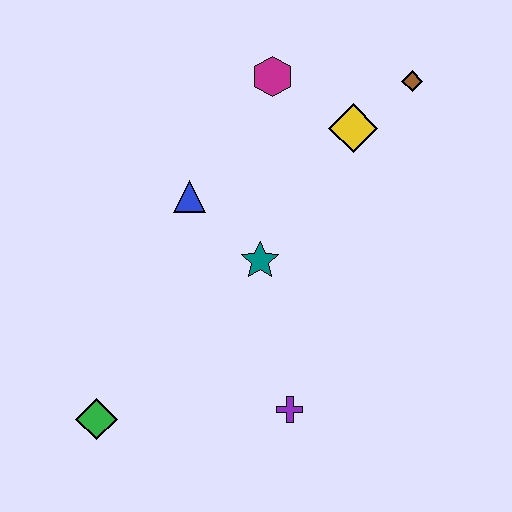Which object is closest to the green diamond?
The purple cross is closest to the green diamond.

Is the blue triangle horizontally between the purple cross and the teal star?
No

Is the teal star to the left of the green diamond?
No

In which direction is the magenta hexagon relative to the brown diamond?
The magenta hexagon is to the left of the brown diamond.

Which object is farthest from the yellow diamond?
The green diamond is farthest from the yellow diamond.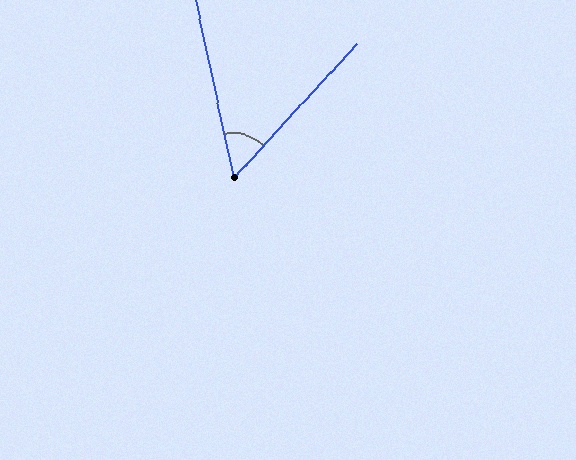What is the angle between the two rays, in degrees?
Approximately 54 degrees.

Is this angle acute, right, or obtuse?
It is acute.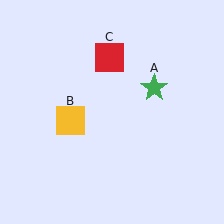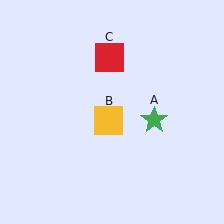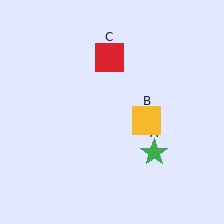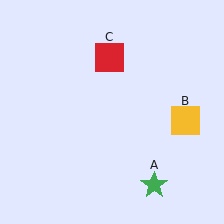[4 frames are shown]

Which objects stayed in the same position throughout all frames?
Red square (object C) remained stationary.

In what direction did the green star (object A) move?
The green star (object A) moved down.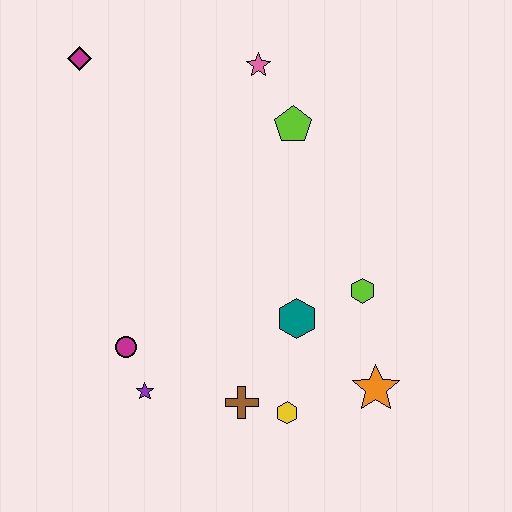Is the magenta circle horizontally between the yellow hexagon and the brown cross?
No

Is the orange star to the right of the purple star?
Yes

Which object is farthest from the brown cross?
The magenta diamond is farthest from the brown cross.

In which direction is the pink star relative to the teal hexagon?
The pink star is above the teal hexagon.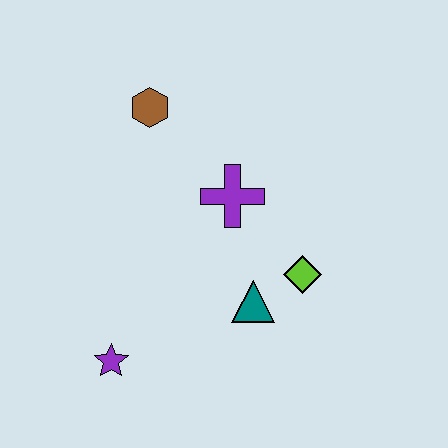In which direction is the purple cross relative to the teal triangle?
The purple cross is above the teal triangle.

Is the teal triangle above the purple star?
Yes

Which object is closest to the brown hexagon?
The purple cross is closest to the brown hexagon.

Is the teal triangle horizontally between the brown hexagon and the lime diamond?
Yes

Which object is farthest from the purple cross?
The purple star is farthest from the purple cross.